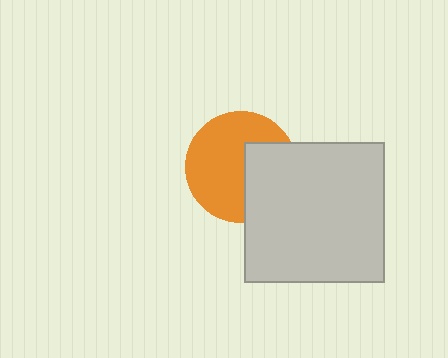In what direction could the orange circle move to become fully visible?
The orange circle could move left. That would shift it out from behind the light gray square entirely.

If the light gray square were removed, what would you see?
You would see the complete orange circle.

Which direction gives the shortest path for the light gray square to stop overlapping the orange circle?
Moving right gives the shortest separation.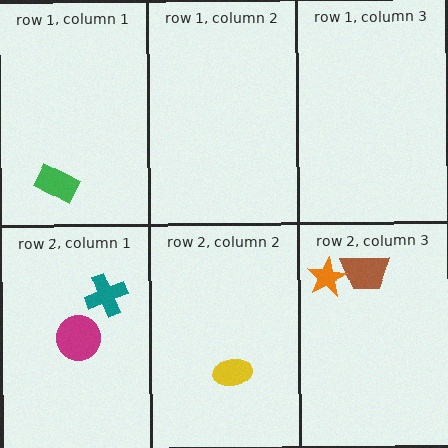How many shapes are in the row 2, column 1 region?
2.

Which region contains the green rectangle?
The row 1, column 1 region.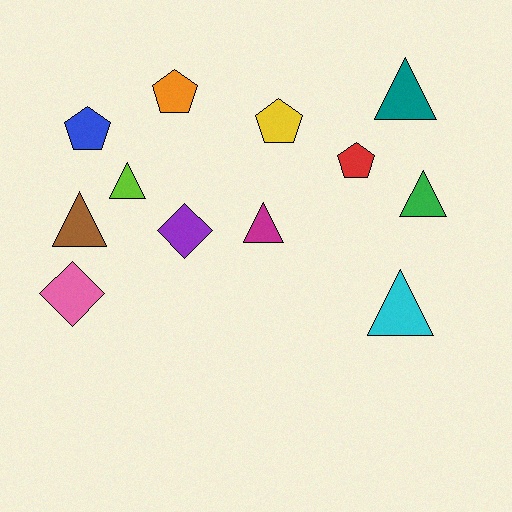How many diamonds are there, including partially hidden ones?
There are 2 diamonds.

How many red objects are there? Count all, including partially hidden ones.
There is 1 red object.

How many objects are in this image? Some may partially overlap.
There are 12 objects.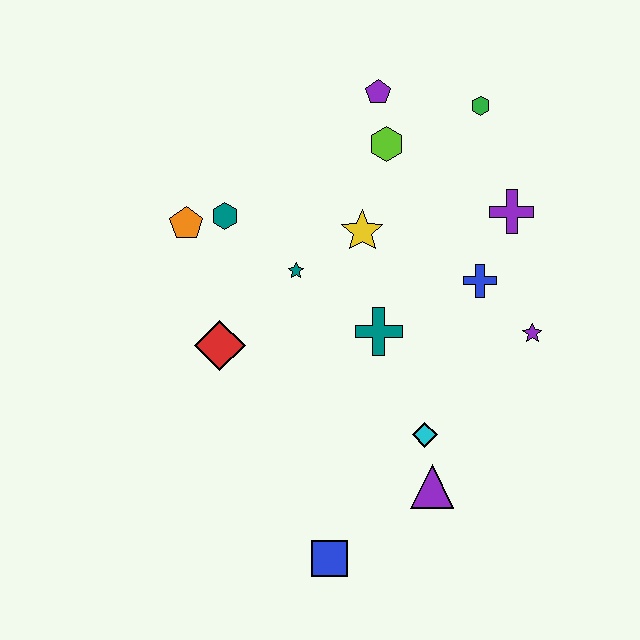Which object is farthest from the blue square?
The green hexagon is farthest from the blue square.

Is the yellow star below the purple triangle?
No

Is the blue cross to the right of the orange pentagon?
Yes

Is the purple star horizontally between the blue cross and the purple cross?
No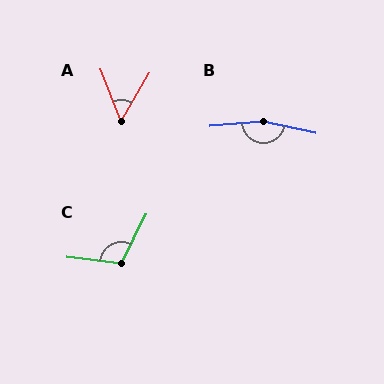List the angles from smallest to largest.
A (52°), C (109°), B (162°).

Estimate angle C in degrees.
Approximately 109 degrees.